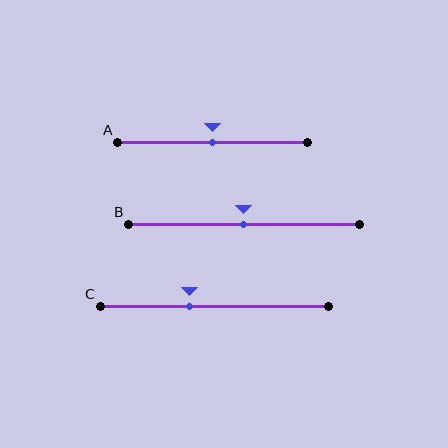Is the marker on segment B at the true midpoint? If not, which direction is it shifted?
Yes, the marker on segment B is at the true midpoint.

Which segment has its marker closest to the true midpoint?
Segment A has its marker closest to the true midpoint.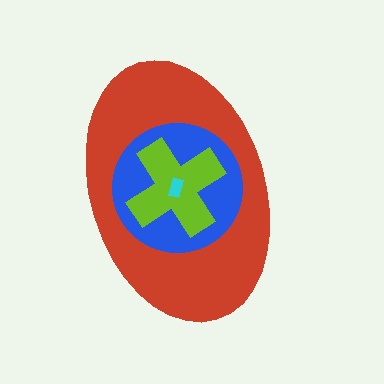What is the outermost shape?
The red ellipse.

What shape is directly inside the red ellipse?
The blue circle.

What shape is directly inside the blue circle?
The lime cross.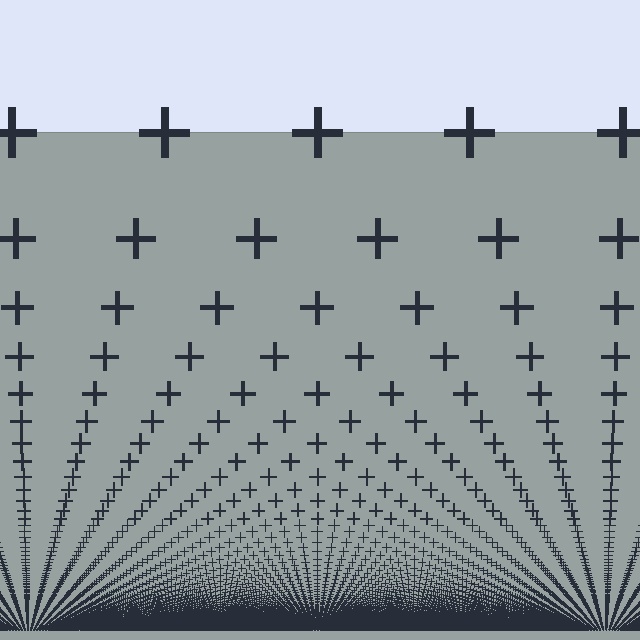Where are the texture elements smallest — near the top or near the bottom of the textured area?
Near the bottom.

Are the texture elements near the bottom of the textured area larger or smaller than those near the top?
Smaller. The gradient is inverted — elements near the bottom are smaller and denser.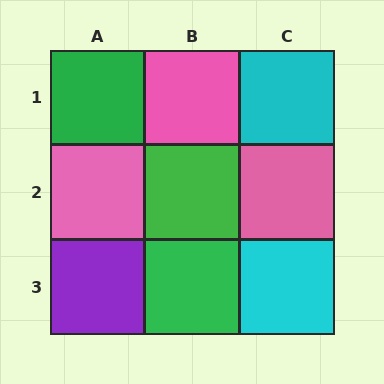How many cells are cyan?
2 cells are cyan.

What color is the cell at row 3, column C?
Cyan.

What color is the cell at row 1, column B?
Pink.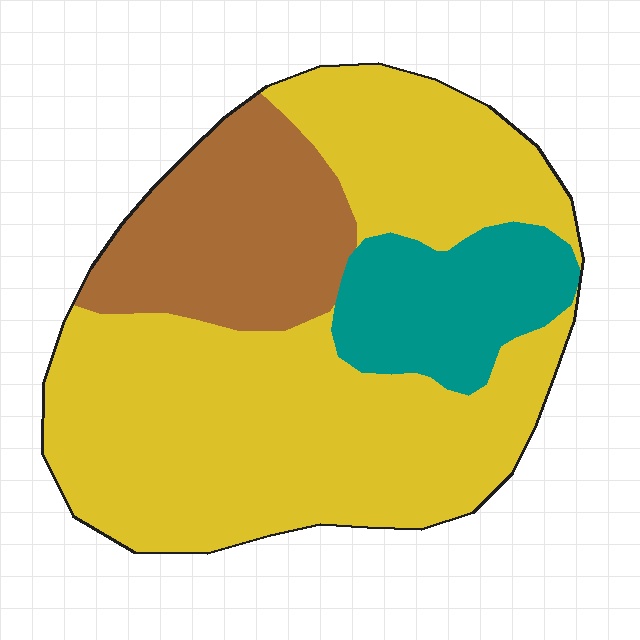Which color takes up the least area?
Teal, at roughly 15%.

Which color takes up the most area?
Yellow, at roughly 65%.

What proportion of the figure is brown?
Brown takes up between a sixth and a third of the figure.